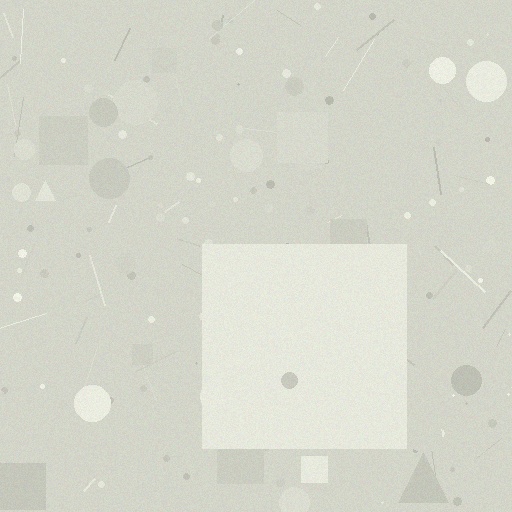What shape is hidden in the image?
A square is hidden in the image.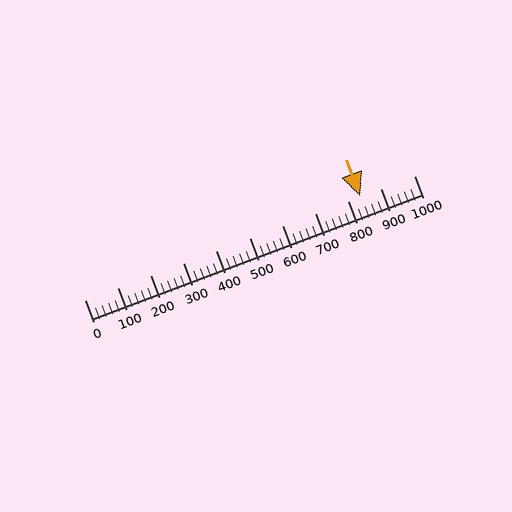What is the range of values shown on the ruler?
The ruler shows values from 0 to 1000.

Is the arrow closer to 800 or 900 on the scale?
The arrow is closer to 800.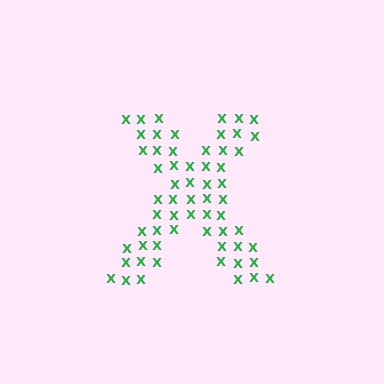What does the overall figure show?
The overall figure shows the letter X.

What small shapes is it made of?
It is made of small letter X's.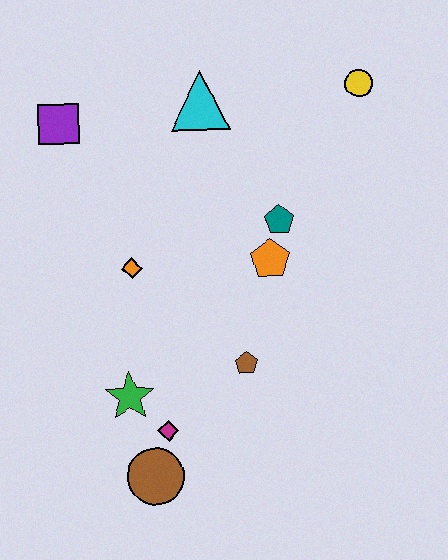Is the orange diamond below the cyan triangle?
Yes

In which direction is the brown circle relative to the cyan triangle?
The brown circle is below the cyan triangle.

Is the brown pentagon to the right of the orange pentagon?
No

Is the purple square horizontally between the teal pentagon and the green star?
No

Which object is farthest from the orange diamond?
The yellow circle is farthest from the orange diamond.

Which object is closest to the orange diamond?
The green star is closest to the orange diamond.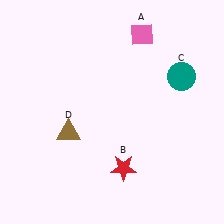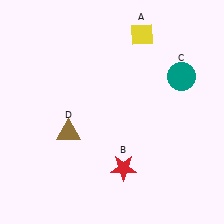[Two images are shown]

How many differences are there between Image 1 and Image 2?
There is 1 difference between the two images.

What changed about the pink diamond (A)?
In Image 1, A is pink. In Image 2, it changed to yellow.